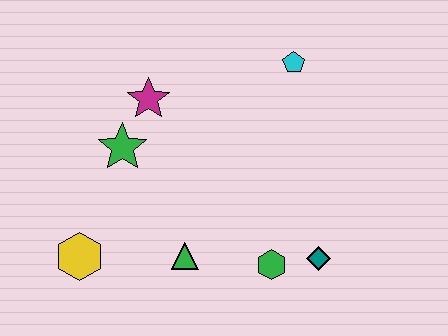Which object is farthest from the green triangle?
The cyan pentagon is farthest from the green triangle.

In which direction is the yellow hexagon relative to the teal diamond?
The yellow hexagon is to the left of the teal diamond.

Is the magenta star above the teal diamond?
Yes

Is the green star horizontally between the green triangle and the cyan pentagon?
No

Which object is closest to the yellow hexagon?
The green triangle is closest to the yellow hexagon.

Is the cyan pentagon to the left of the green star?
No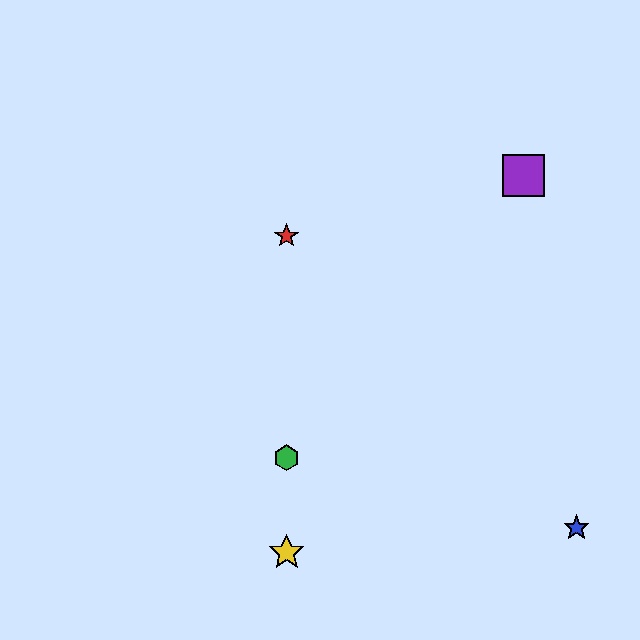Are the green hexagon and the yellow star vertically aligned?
Yes, both are at x≈287.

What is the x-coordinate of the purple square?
The purple square is at x≈524.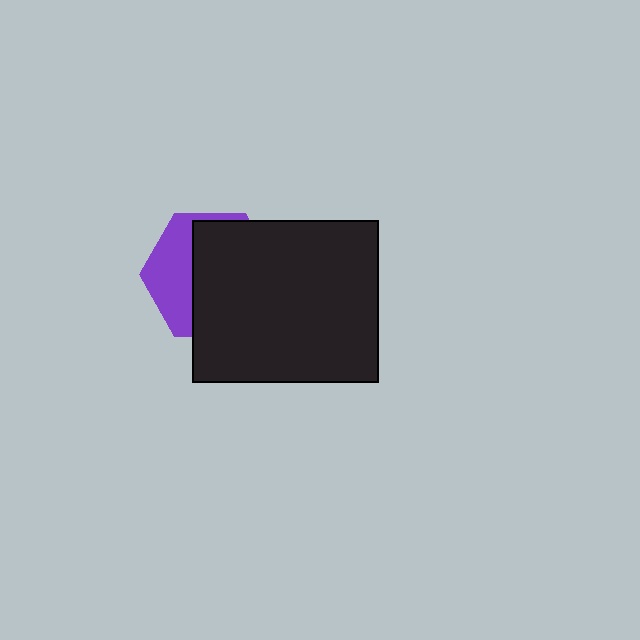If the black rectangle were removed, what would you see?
You would see the complete purple hexagon.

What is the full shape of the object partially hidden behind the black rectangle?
The partially hidden object is a purple hexagon.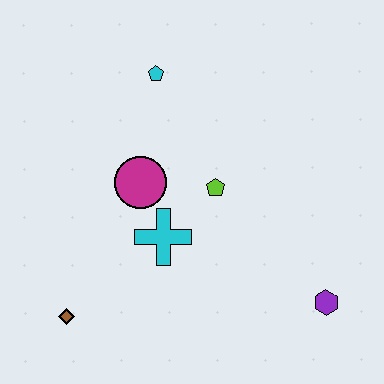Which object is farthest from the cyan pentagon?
The purple hexagon is farthest from the cyan pentagon.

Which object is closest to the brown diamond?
The cyan cross is closest to the brown diamond.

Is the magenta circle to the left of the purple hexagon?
Yes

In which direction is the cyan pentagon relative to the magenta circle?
The cyan pentagon is above the magenta circle.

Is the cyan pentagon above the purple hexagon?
Yes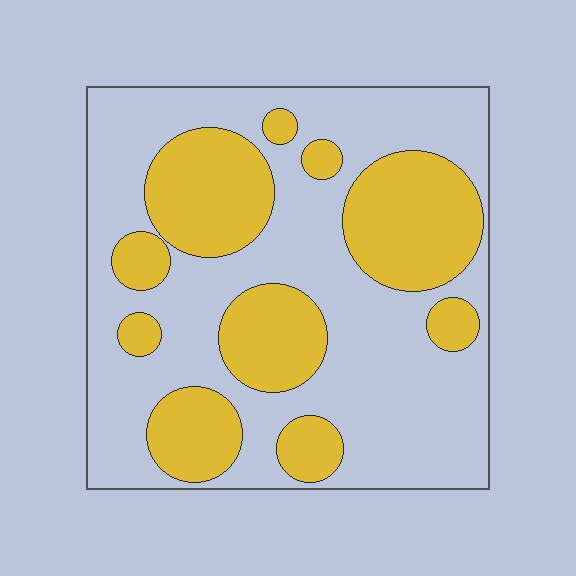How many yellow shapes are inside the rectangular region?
10.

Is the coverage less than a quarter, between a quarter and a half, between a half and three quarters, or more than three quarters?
Between a quarter and a half.